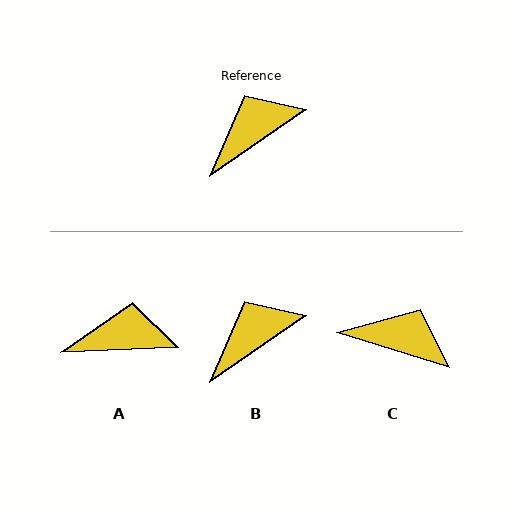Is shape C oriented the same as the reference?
No, it is off by about 51 degrees.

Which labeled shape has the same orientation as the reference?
B.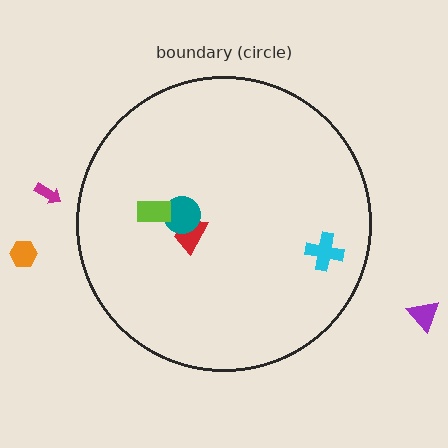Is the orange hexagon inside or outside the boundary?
Outside.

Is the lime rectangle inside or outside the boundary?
Inside.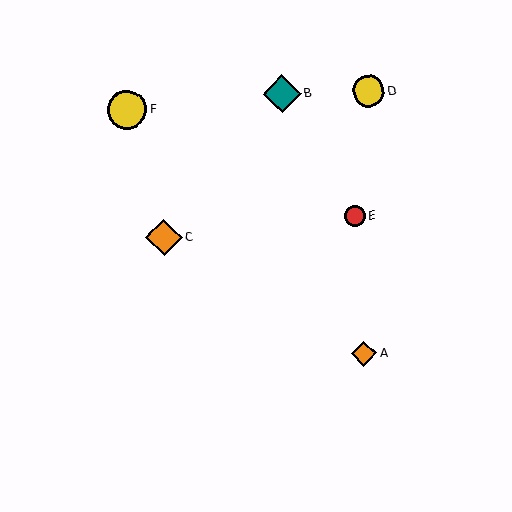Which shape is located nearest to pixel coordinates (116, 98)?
The yellow circle (labeled F) at (127, 110) is nearest to that location.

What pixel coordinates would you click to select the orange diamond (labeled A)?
Click at (364, 354) to select the orange diamond A.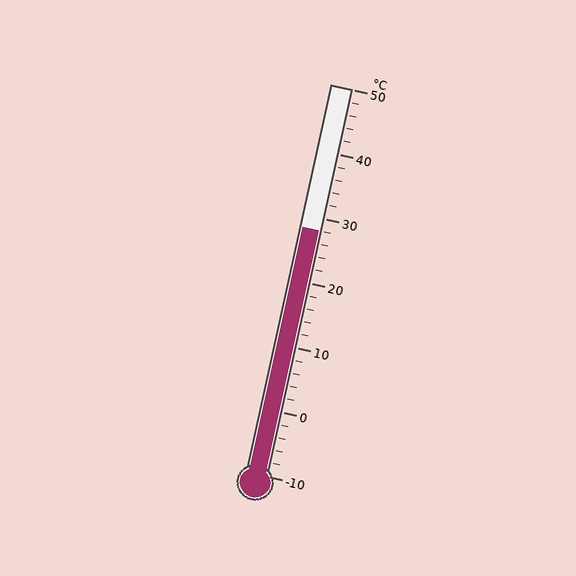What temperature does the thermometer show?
The thermometer shows approximately 28°C.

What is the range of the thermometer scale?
The thermometer scale ranges from -10°C to 50°C.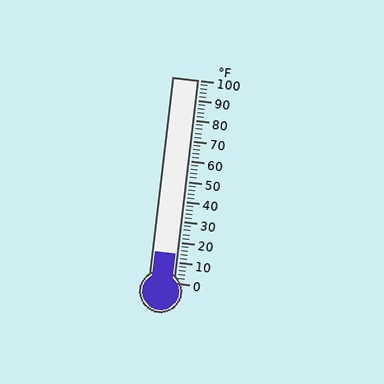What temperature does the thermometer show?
The thermometer shows approximately 14°F.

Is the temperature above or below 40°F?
The temperature is below 40°F.